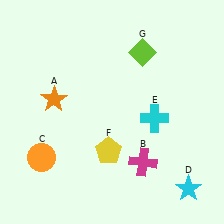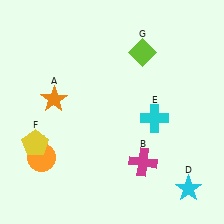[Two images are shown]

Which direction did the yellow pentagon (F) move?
The yellow pentagon (F) moved left.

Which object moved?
The yellow pentagon (F) moved left.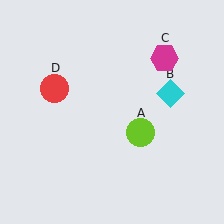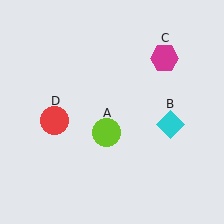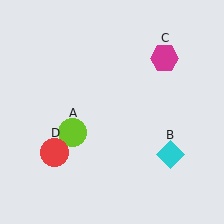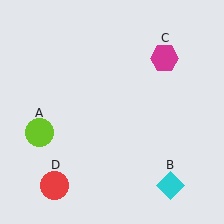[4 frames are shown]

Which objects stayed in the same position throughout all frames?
Magenta hexagon (object C) remained stationary.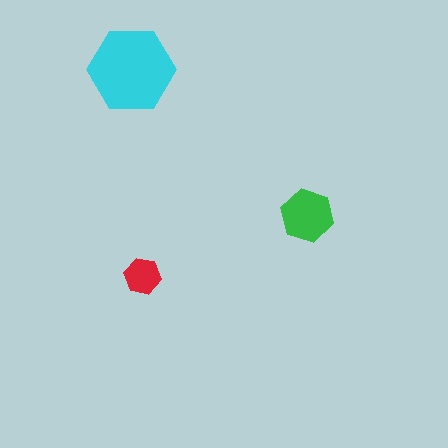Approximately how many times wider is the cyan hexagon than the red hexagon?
About 2.5 times wider.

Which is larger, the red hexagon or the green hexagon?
The green one.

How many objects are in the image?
There are 3 objects in the image.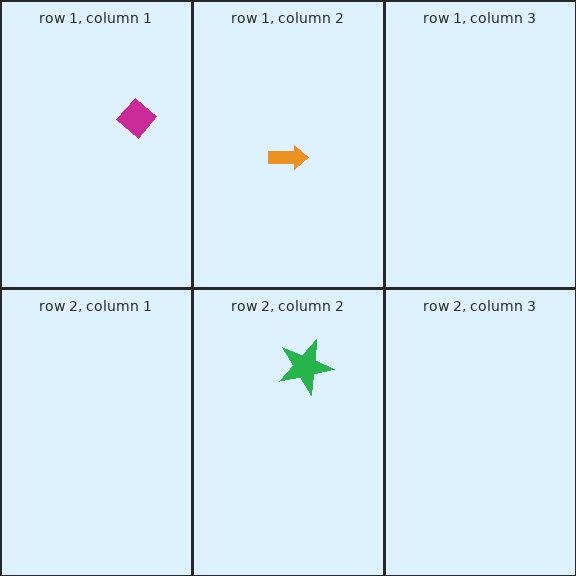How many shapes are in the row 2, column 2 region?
1.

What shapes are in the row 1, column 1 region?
The magenta diamond.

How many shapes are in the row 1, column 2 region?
1.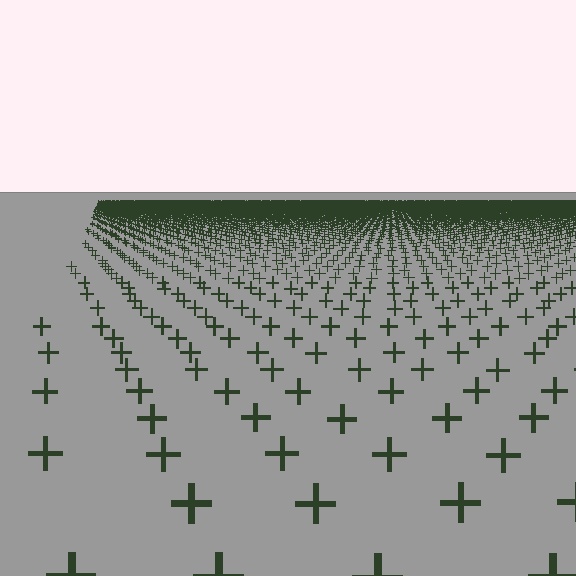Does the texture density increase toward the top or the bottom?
Density increases toward the top.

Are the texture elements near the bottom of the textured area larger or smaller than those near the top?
Larger. Near the bottom, elements are closer to the viewer and appear at a bigger on-screen size.